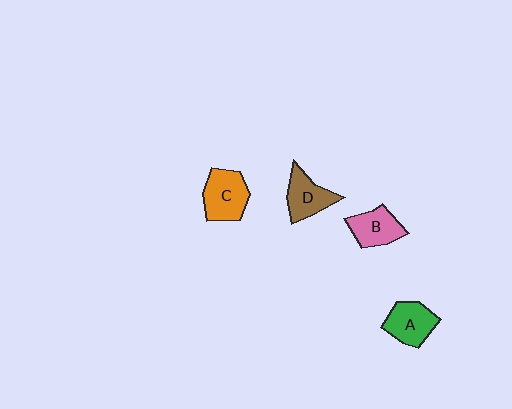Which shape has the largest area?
Shape C (orange).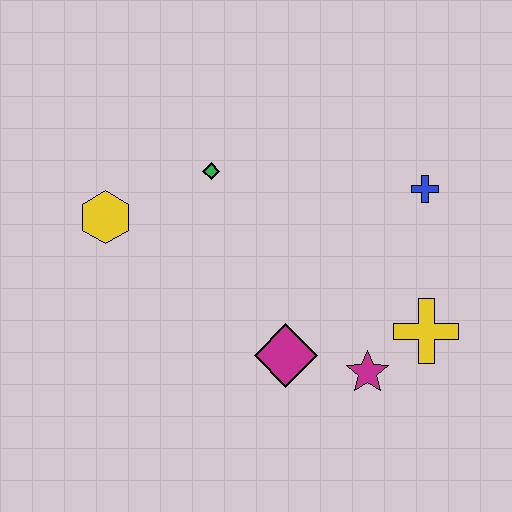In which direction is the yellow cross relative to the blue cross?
The yellow cross is below the blue cross.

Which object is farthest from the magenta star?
The yellow hexagon is farthest from the magenta star.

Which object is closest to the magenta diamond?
The magenta star is closest to the magenta diamond.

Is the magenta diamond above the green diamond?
No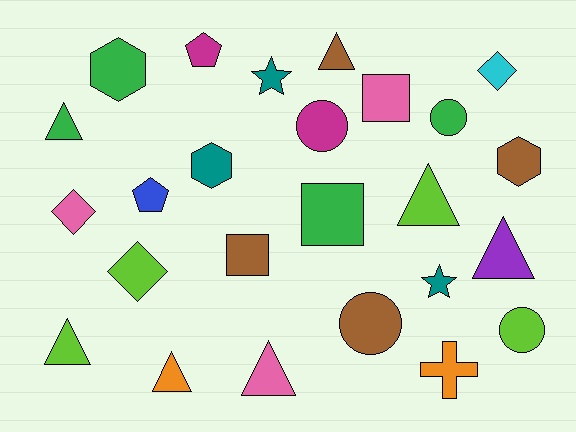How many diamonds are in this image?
There are 3 diamonds.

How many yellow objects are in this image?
There are no yellow objects.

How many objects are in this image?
There are 25 objects.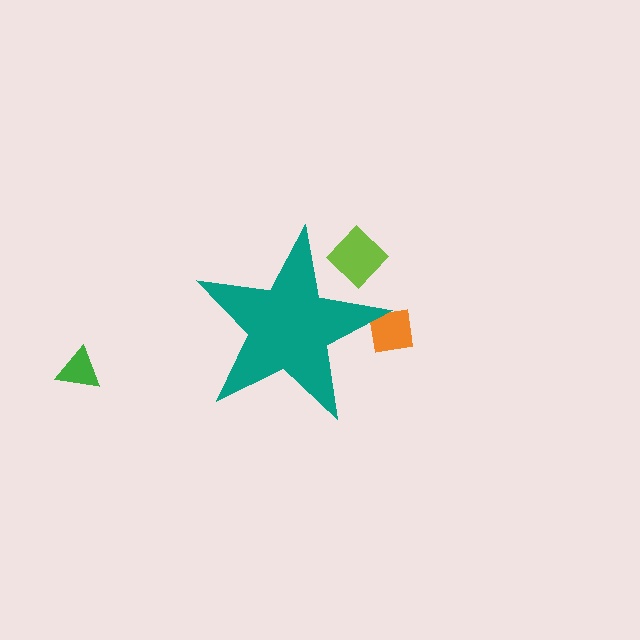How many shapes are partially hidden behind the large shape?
2 shapes are partially hidden.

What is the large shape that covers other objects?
A teal star.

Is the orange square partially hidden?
Yes, the orange square is partially hidden behind the teal star.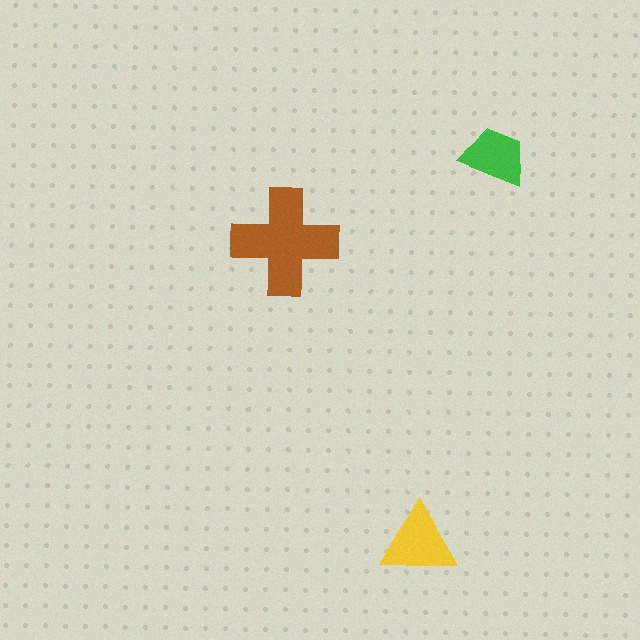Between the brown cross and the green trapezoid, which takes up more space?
The brown cross.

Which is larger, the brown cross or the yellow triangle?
The brown cross.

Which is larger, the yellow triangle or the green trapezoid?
The yellow triangle.